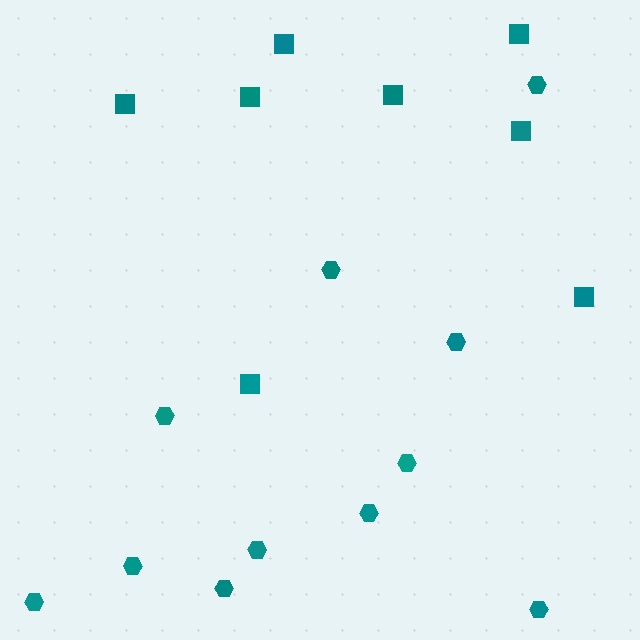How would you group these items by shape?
There are 2 groups: one group of hexagons (11) and one group of squares (8).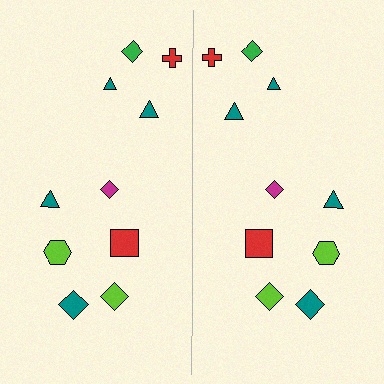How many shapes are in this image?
There are 20 shapes in this image.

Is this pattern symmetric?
Yes, this pattern has bilateral (reflection) symmetry.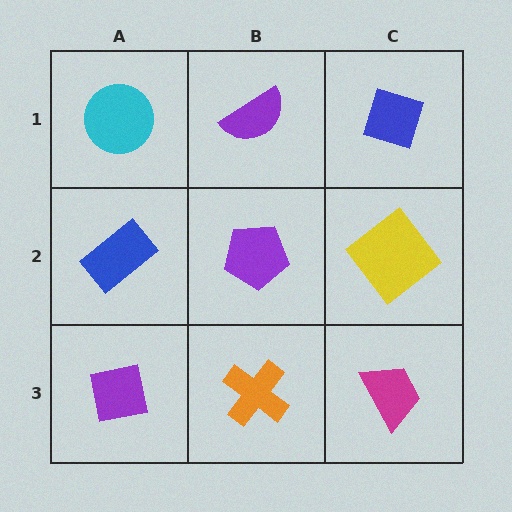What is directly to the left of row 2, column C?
A purple pentagon.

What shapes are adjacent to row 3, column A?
A blue rectangle (row 2, column A), an orange cross (row 3, column B).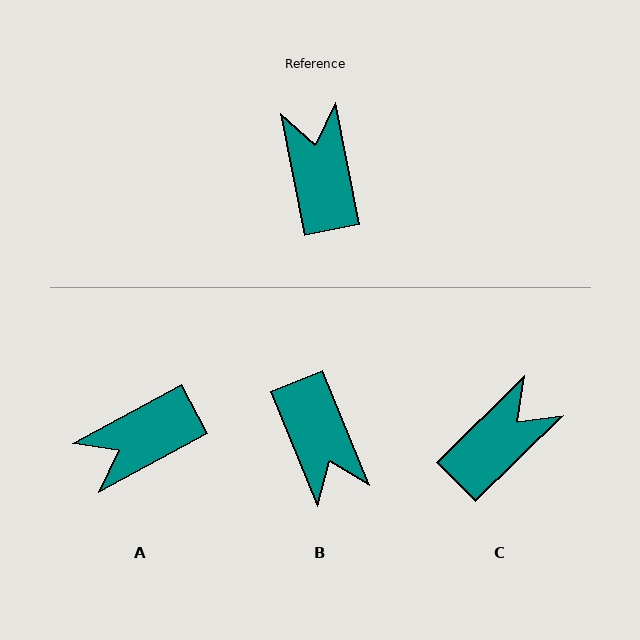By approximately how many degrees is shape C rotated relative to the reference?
Approximately 57 degrees clockwise.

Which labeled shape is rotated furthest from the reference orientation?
B, about 169 degrees away.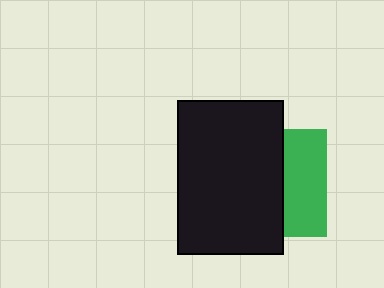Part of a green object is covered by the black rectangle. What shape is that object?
It is a square.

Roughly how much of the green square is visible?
A small part of it is visible (roughly 41%).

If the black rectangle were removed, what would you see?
You would see the complete green square.